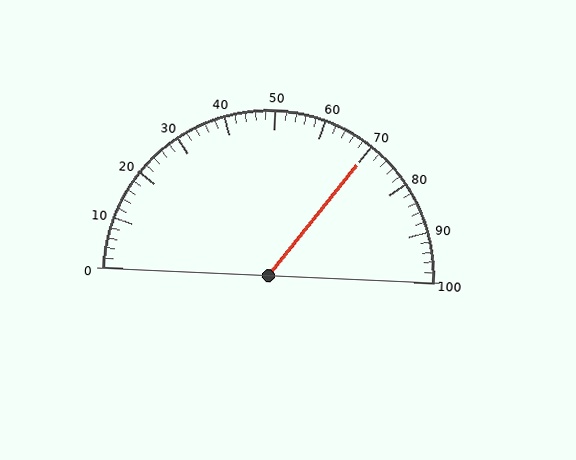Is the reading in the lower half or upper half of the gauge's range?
The reading is in the upper half of the range (0 to 100).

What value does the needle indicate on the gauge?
The needle indicates approximately 70.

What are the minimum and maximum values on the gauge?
The gauge ranges from 0 to 100.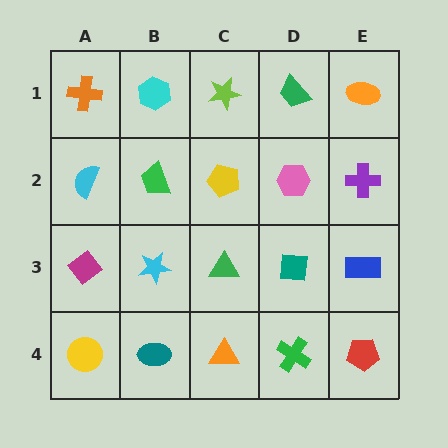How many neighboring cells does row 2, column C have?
4.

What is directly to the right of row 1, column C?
A green trapezoid.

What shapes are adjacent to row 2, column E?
An orange ellipse (row 1, column E), a blue rectangle (row 3, column E), a pink hexagon (row 2, column D).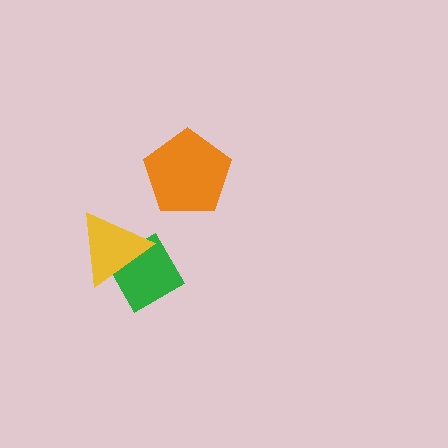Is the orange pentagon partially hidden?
No, no other shape covers it.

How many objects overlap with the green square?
1 object overlaps with the green square.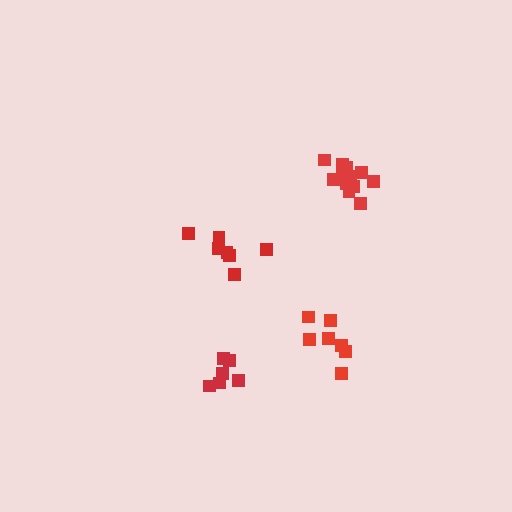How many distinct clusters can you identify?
There are 4 distinct clusters.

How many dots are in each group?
Group 1: 7 dots, Group 2: 12 dots, Group 3: 6 dots, Group 4: 7 dots (32 total).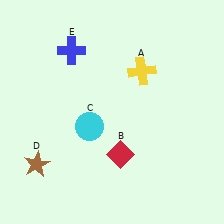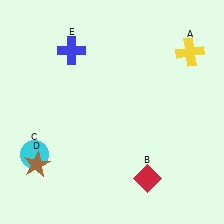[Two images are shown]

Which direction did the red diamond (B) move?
The red diamond (B) moved right.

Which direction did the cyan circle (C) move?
The cyan circle (C) moved left.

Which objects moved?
The objects that moved are: the yellow cross (A), the red diamond (B), the cyan circle (C).